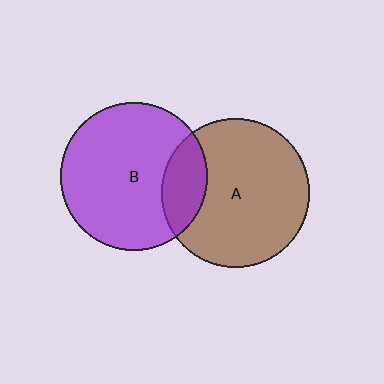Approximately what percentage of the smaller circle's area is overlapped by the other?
Approximately 20%.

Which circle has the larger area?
Circle A (brown).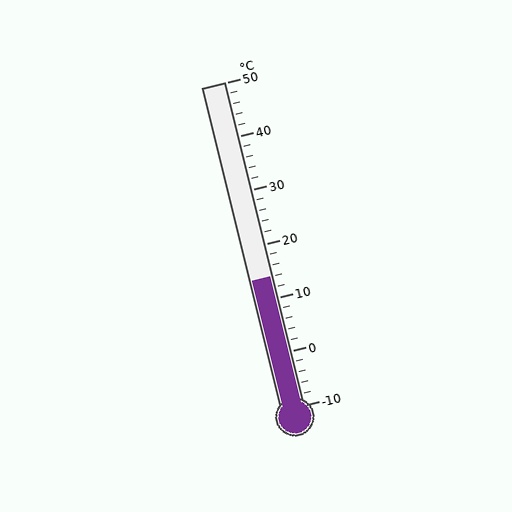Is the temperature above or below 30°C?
The temperature is below 30°C.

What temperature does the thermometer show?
The thermometer shows approximately 14°C.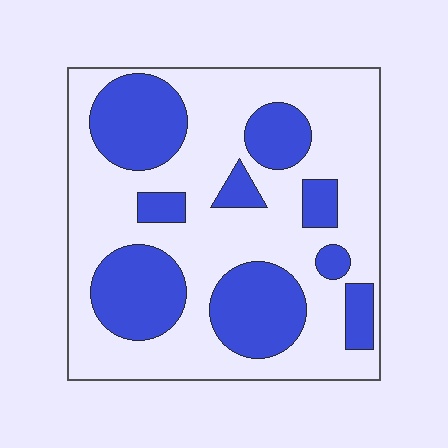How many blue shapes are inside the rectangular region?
9.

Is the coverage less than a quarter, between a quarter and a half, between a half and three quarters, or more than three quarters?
Between a quarter and a half.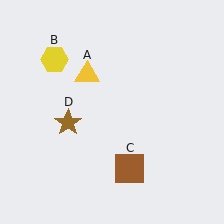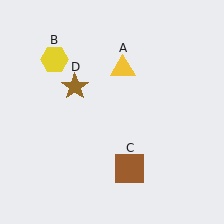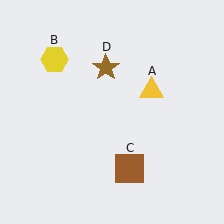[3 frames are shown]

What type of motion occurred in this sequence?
The yellow triangle (object A), brown star (object D) rotated clockwise around the center of the scene.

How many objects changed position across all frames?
2 objects changed position: yellow triangle (object A), brown star (object D).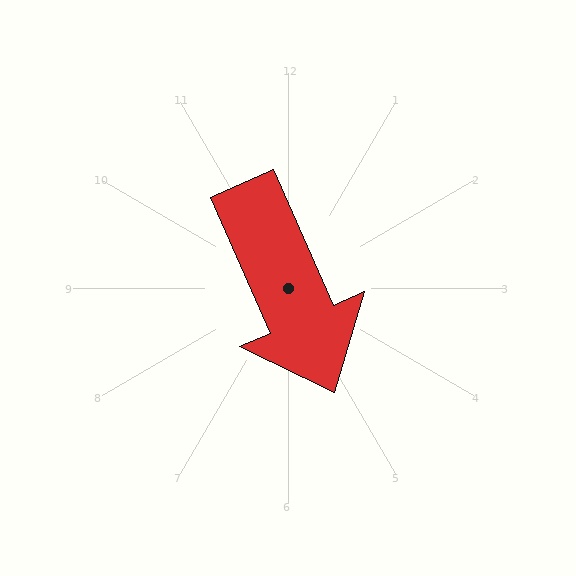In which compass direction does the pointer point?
Southeast.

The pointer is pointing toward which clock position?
Roughly 5 o'clock.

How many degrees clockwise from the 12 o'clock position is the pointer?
Approximately 156 degrees.